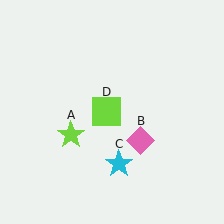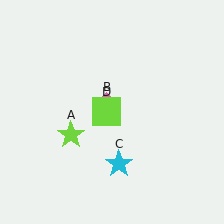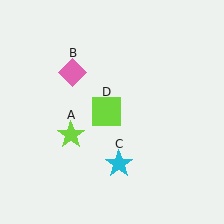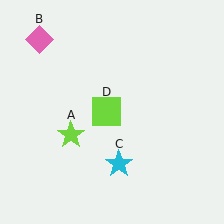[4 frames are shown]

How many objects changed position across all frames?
1 object changed position: pink diamond (object B).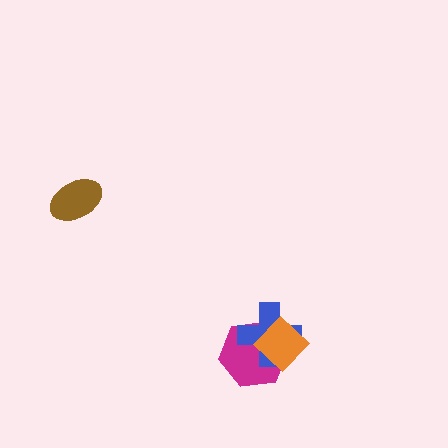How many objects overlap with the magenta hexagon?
2 objects overlap with the magenta hexagon.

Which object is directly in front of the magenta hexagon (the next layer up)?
The blue cross is directly in front of the magenta hexagon.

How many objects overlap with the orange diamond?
2 objects overlap with the orange diamond.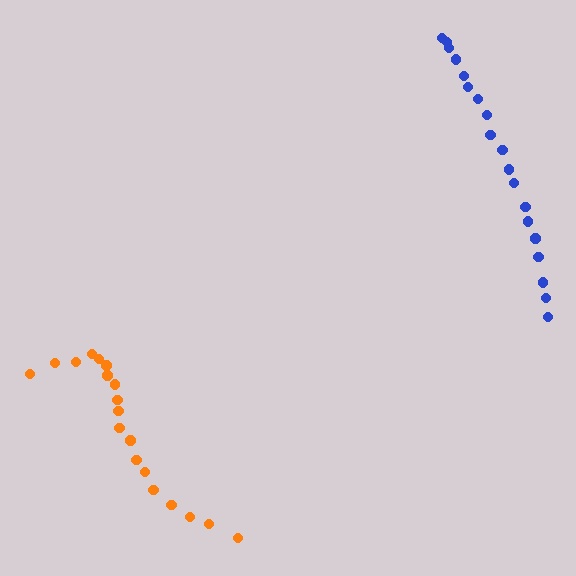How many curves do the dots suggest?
There are 2 distinct paths.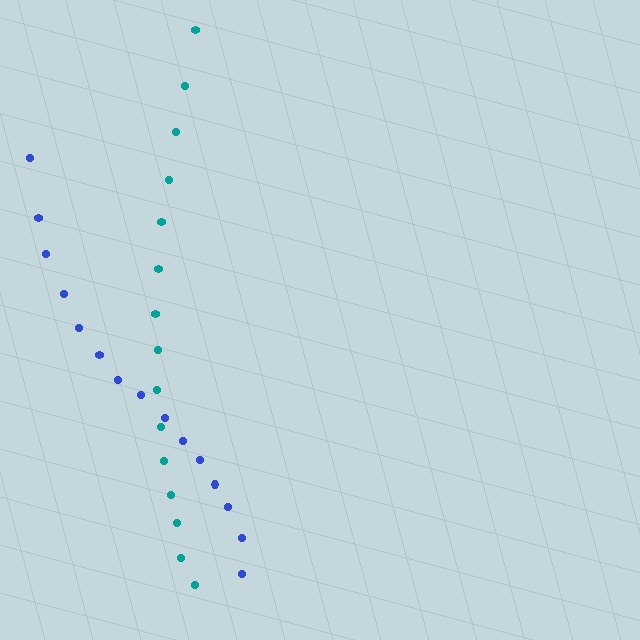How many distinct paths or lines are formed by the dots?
There are 2 distinct paths.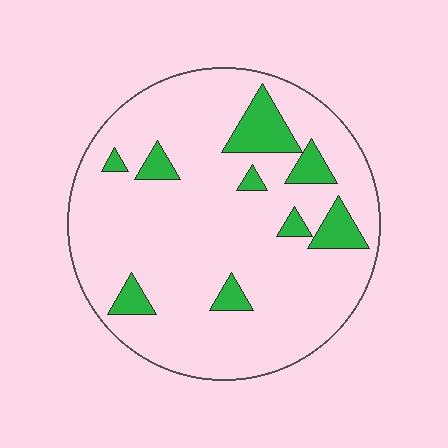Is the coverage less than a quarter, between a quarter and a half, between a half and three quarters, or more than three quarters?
Less than a quarter.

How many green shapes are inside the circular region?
9.